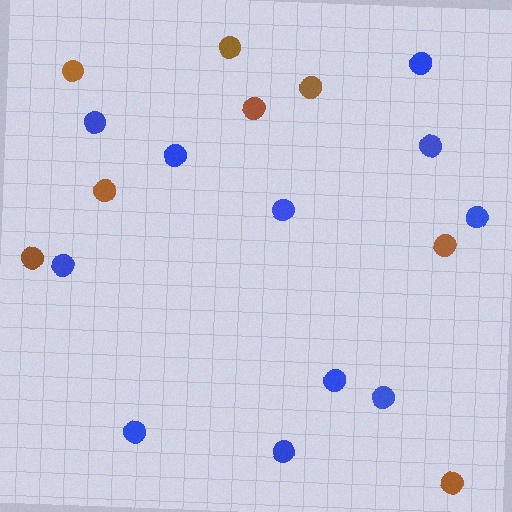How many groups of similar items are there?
There are 2 groups: one group of blue circles (11) and one group of brown circles (8).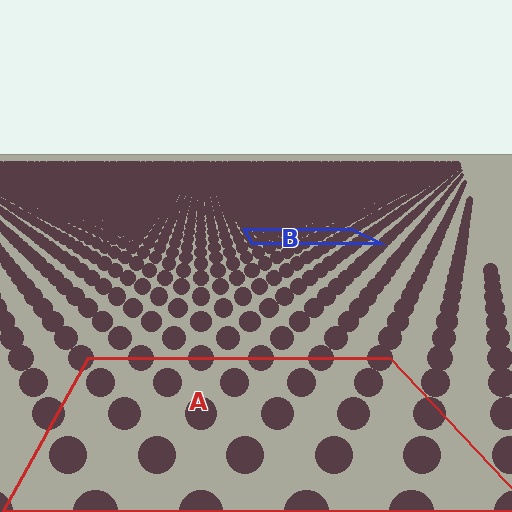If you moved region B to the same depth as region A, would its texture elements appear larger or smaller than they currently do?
They would appear larger. At a closer depth, the same texture elements are projected at a bigger on-screen size.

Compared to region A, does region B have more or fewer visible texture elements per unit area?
Region B has more texture elements per unit area — they are packed more densely because it is farther away.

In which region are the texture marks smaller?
The texture marks are smaller in region B, because it is farther away.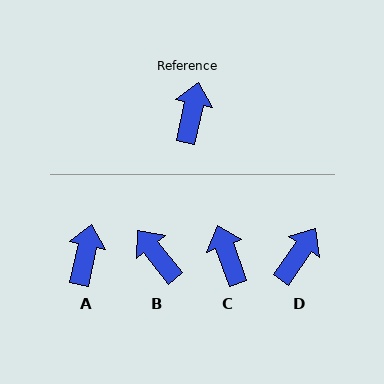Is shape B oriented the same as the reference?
No, it is off by about 51 degrees.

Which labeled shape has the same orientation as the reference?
A.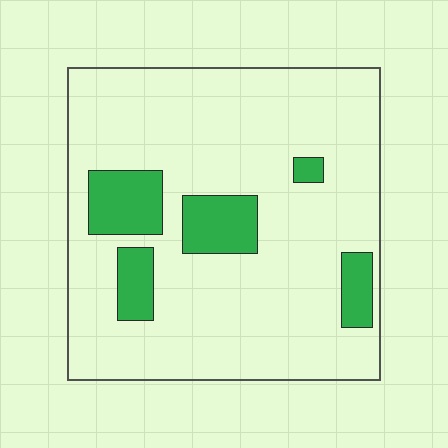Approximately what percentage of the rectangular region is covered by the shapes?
Approximately 15%.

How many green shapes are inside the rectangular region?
5.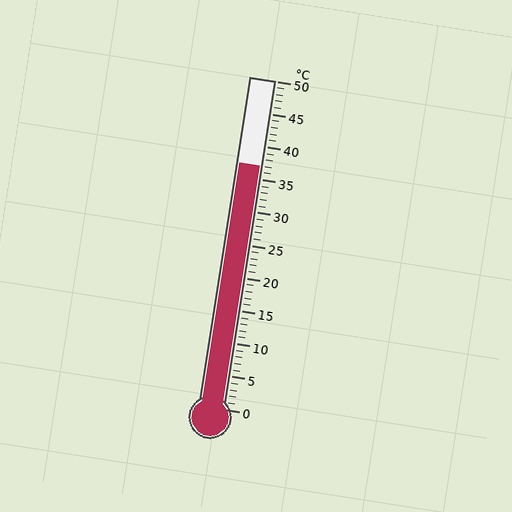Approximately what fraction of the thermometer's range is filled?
The thermometer is filled to approximately 75% of its range.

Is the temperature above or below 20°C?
The temperature is above 20°C.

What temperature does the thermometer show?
The thermometer shows approximately 37°C.